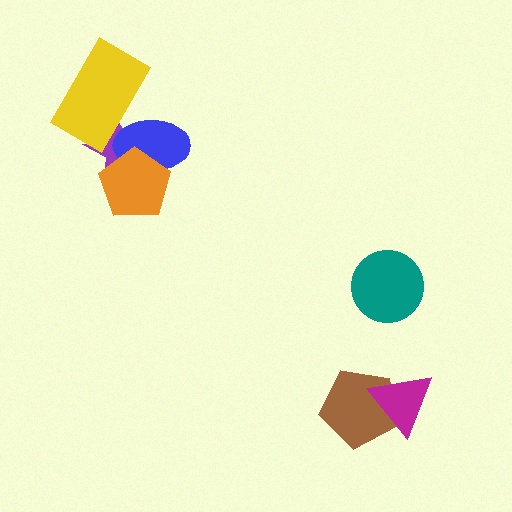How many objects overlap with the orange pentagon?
2 objects overlap with the orange pentagon.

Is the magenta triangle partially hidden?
No, no other shape covers it.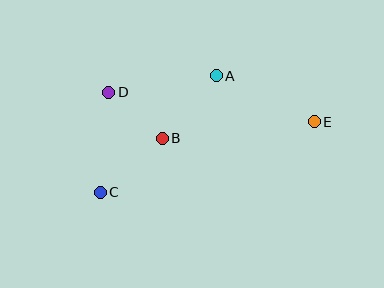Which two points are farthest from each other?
Points C and E are farthest from each other.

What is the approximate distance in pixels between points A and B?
The distance between A and B is approximately 83 pixels.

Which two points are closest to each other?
Points B and D are closest to each other.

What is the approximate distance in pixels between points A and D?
The distance between A and D is approximately 109 pixels.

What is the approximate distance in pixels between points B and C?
The distance between B and C is approximately 82 pixels.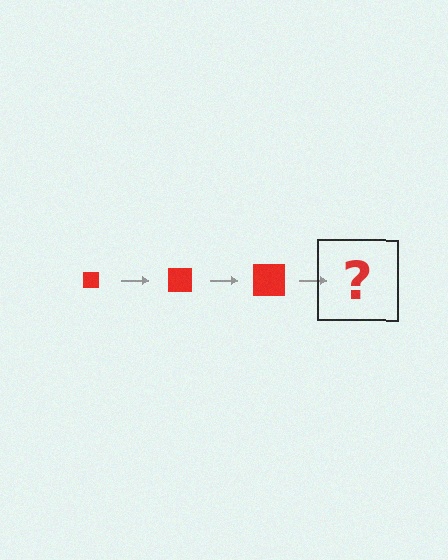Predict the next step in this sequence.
The next step is a red square, larger than the previous one.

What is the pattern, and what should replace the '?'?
The pattern is that the square gets progressively larger each step. The '?' should be a red square, larger than the previous one.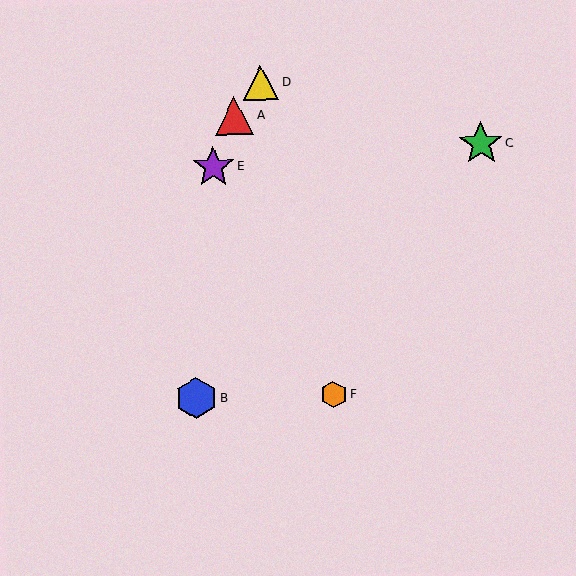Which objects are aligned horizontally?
Objects B, F are aligned horizontally.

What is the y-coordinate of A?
Object A is at y≈116.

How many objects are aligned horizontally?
2 objects (B, F) are aligned horizontally.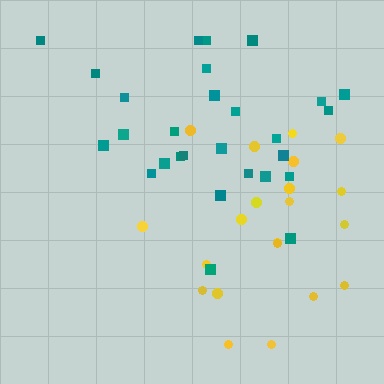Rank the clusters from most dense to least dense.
teal, yellow.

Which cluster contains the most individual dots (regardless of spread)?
Teal (28).